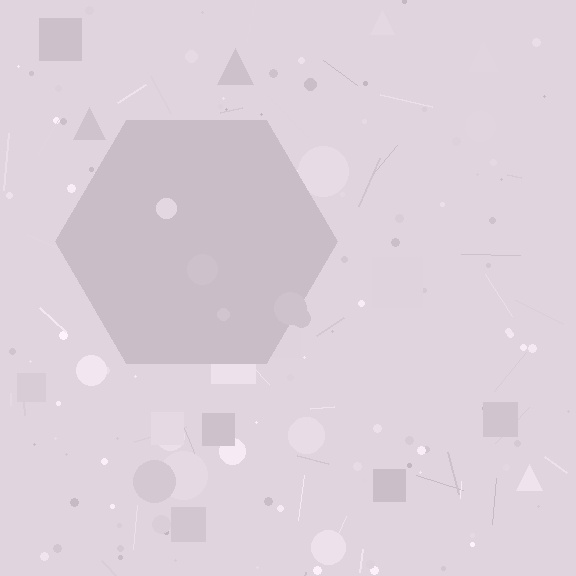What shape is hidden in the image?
A hexagon is hidden in the image.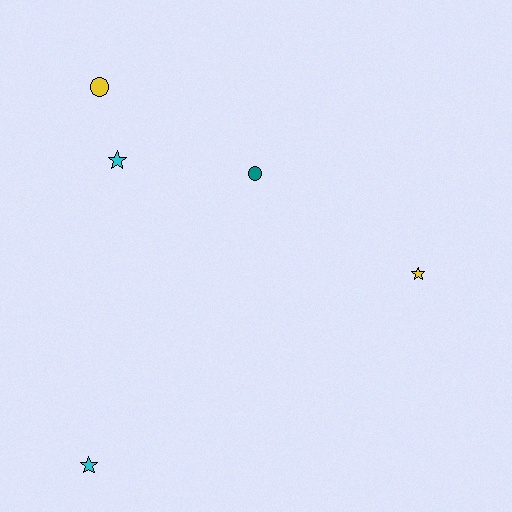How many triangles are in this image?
There are no triangles.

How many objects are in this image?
There are 5 objects.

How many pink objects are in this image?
There are no pink objects.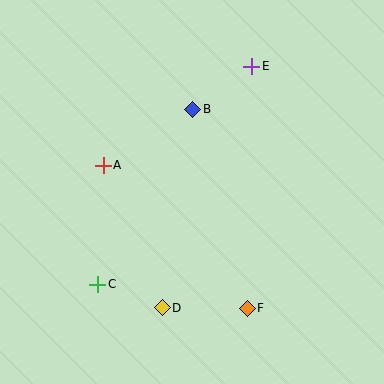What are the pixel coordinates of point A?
Point A is at (103, 165).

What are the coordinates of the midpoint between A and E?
The midpoint between A and E is at (177, 116).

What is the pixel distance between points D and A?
The distance between D and A is 154 pixels.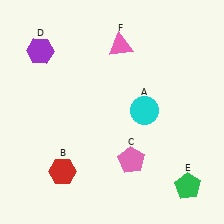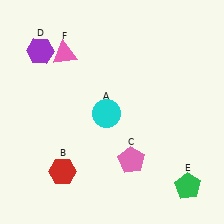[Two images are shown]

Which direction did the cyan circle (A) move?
The cyan circle (A) moved left.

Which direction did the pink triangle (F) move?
The pink triangle (F) moved left.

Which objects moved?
The objects that moved are: the cyan circle (A), the pink triangle (F).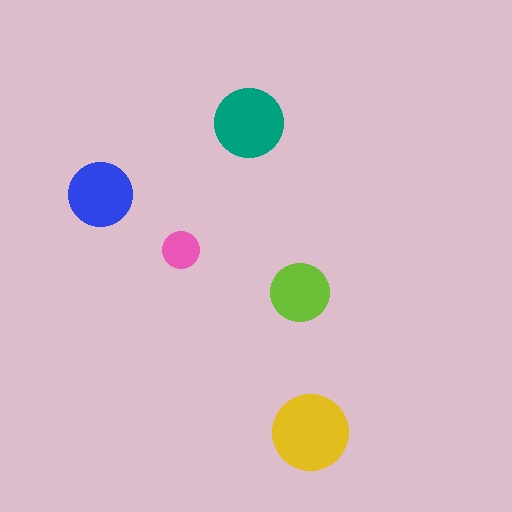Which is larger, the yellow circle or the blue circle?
The yellow one.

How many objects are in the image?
There are 5 objects in the image.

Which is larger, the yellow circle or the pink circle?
The yellow one.